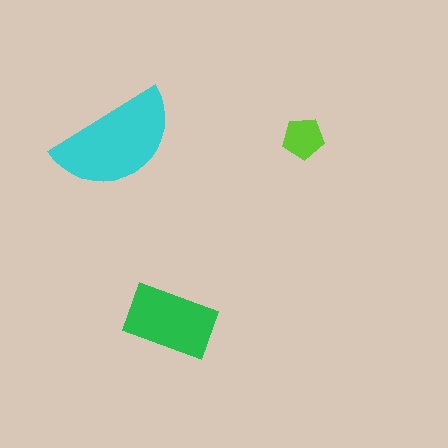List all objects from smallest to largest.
The lime pentagon, the green rectangle, the cyan semicircle.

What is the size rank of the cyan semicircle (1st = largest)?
1st.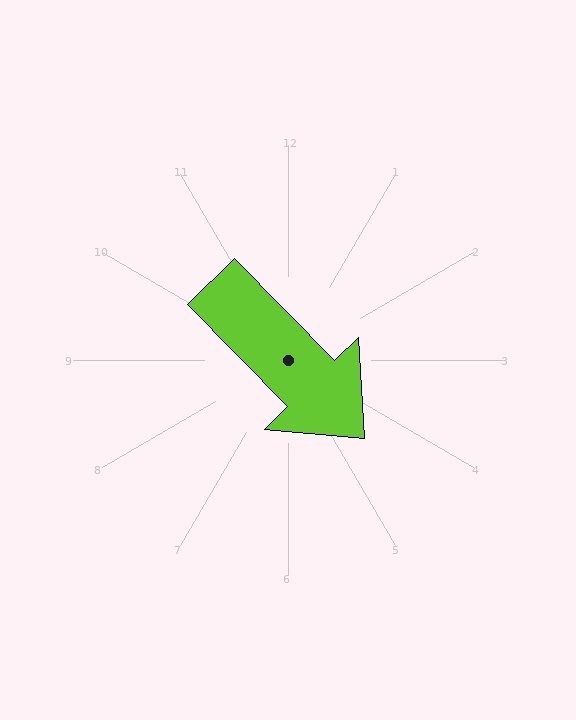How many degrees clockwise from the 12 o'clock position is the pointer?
Approximately 136 degrees.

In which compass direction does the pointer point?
Southeast.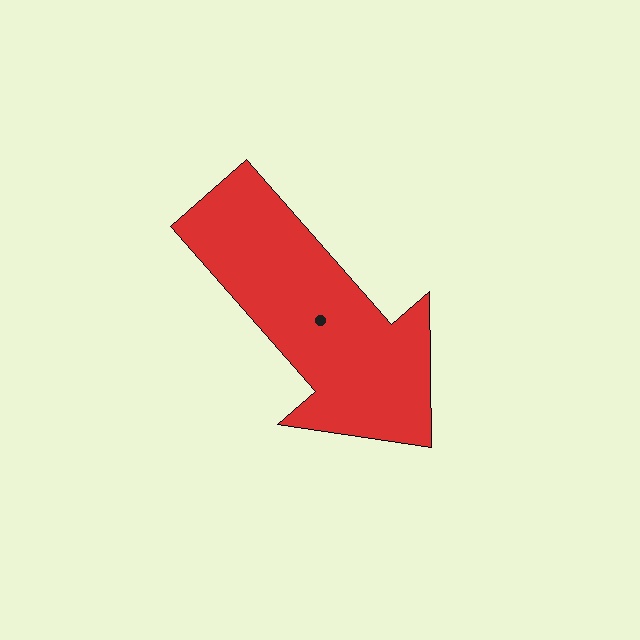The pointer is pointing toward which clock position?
Roughly 5 o'clock.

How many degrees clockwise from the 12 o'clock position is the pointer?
Approximately 139 degrees.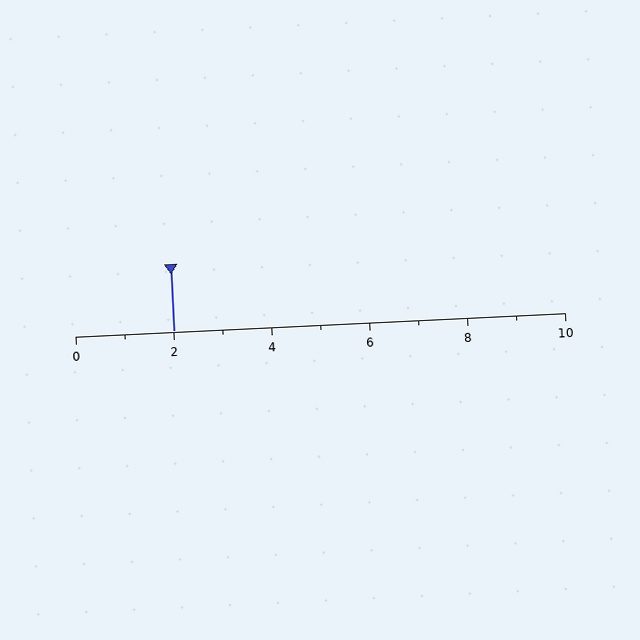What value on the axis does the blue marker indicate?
The marker indicates approximately 2.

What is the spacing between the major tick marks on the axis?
The major ticks are spaced 2 apart.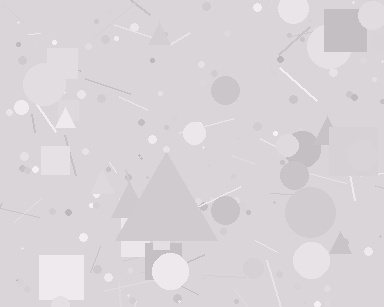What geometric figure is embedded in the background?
A triangle is embedded in the background.